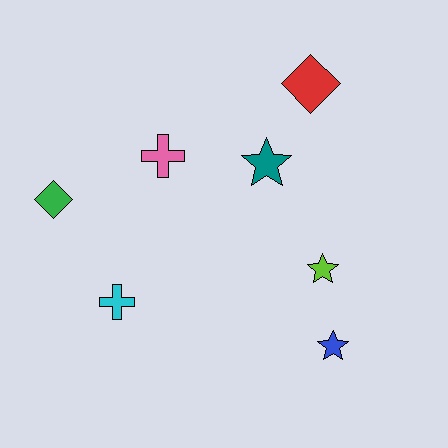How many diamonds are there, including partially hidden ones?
There are 2 diamonds.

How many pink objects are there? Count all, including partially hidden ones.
There is 1 pink object.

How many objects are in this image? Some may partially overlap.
There are 7 objects.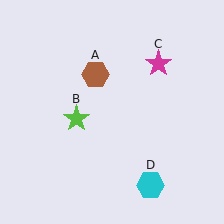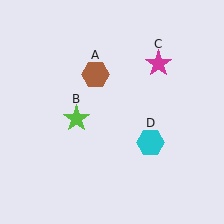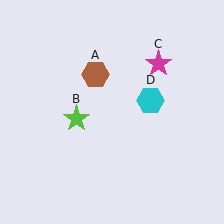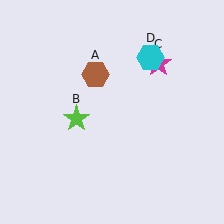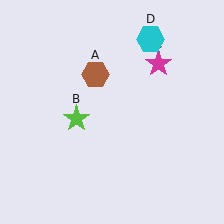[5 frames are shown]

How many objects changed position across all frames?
1 object changed position: cyan hexagon (object D).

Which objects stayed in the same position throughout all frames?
Brown hexagon (object A) and lime star (object B) and magenta star (object C) remained stationary.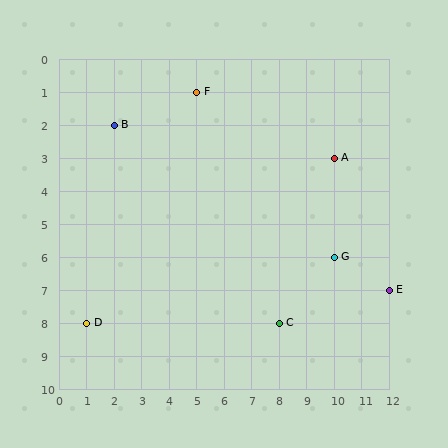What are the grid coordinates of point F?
Point F is at grid coordinates (5, 1).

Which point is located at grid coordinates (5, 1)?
Point F is at (5, 1).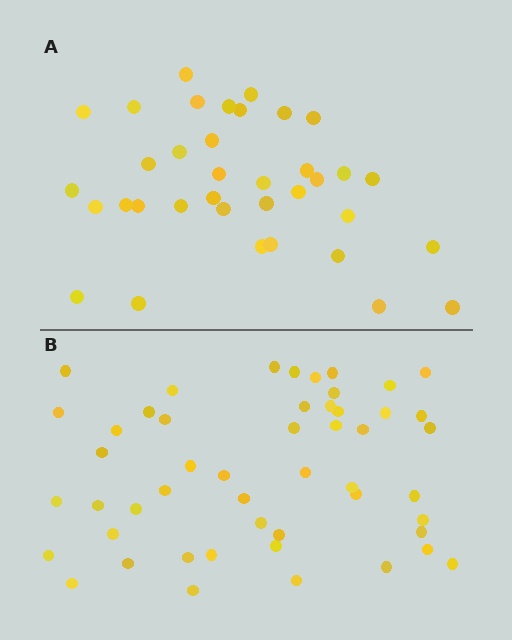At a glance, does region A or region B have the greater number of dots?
Region B (the bottom region) has more dots.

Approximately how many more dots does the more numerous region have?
Region B has approximately 15 more dots than region A.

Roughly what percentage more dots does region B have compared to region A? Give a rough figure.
About 40% more.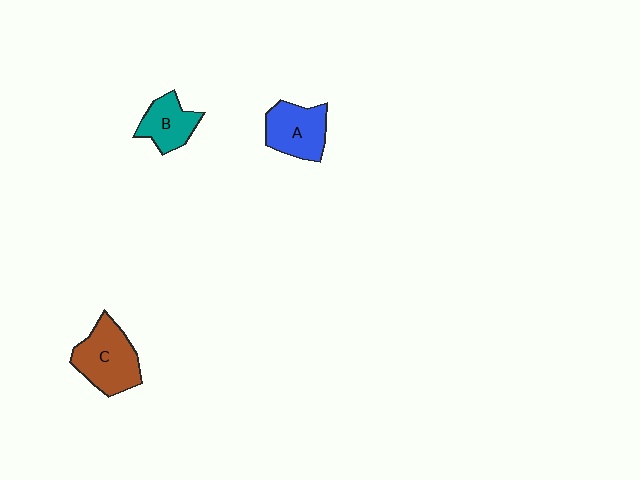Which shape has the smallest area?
Shape B (teal).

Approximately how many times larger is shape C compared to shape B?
Approximately 1.5 times.